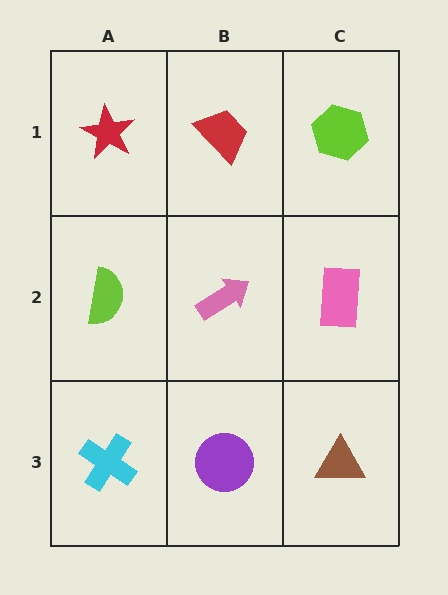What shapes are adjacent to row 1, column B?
A pink arrow (row 2, column B), a red star (row 1, column A), a lime hexagon (row 1, column C).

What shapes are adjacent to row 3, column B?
A pink arrow (row 2, column B), a cyan cross (row 3, column A), a brown triangle (row 3, column C).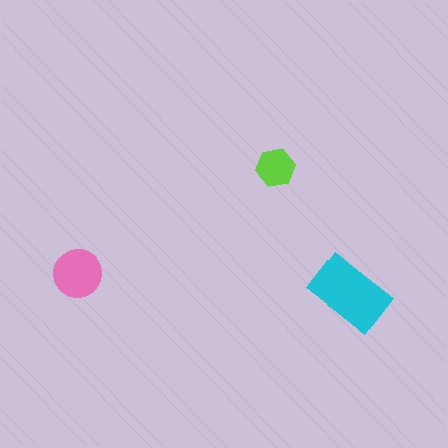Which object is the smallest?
The lime hexagon.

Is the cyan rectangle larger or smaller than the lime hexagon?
Larger.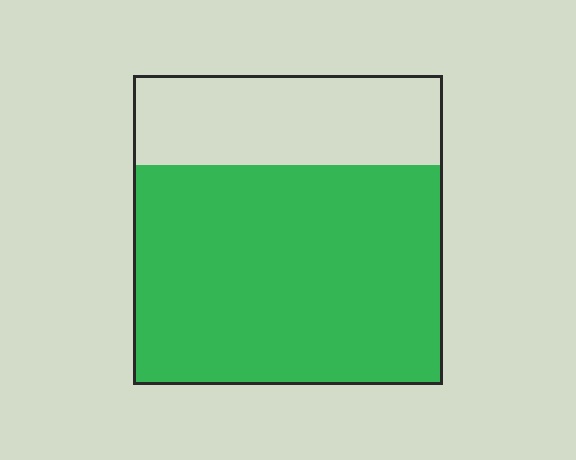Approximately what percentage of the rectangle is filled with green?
Approximately 70%.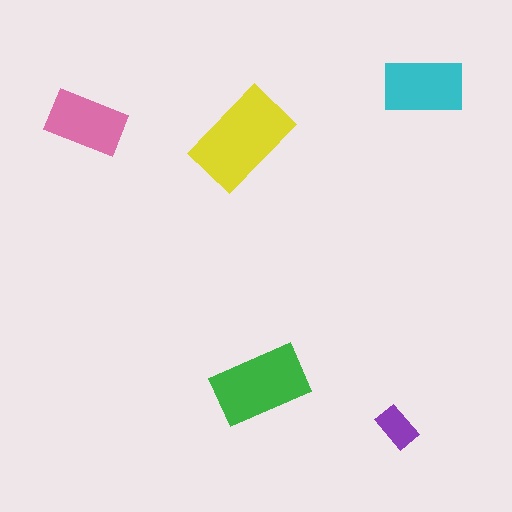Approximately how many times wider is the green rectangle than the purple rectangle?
About 2 times wider.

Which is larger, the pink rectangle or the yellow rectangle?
The yellow one.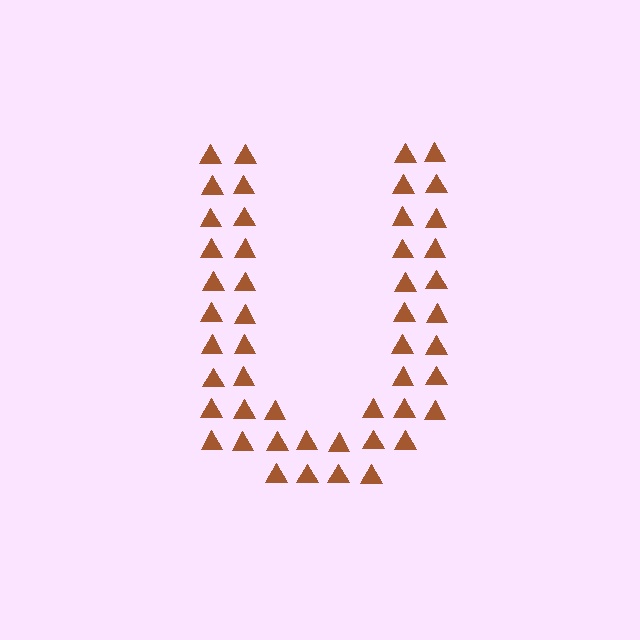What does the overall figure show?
The overall figure shows the letter U.